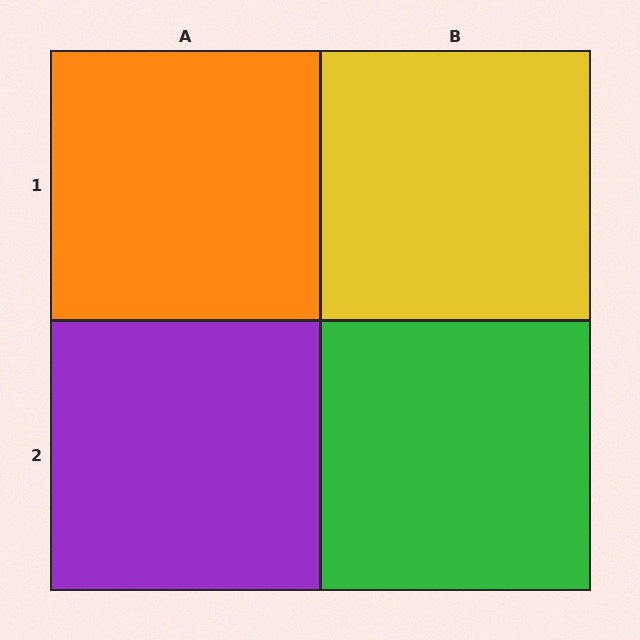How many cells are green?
1 cell is green.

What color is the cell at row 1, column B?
Yellow.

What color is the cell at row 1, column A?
Orange.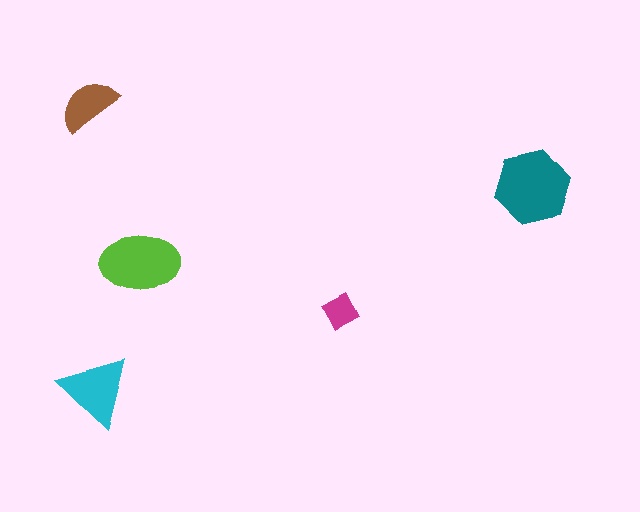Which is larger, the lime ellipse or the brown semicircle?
The lime ellipse.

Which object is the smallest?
The magenta diamond.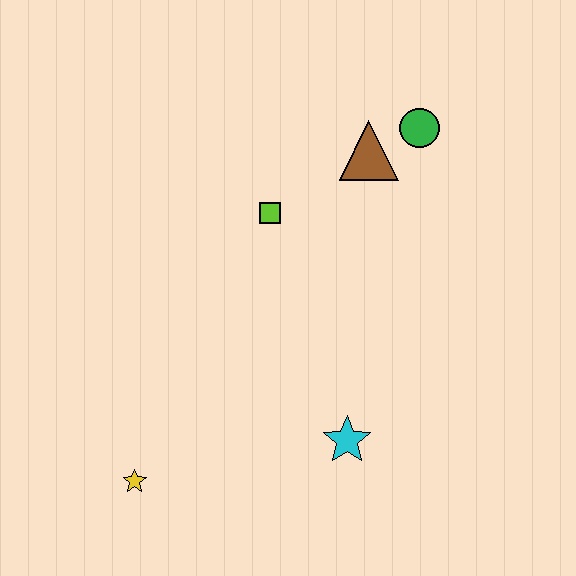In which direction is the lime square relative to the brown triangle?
The lime square is to the left of the brown triangle.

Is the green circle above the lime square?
Yes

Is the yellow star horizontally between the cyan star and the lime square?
No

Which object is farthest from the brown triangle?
The yellow star is farthest from the brown triangle.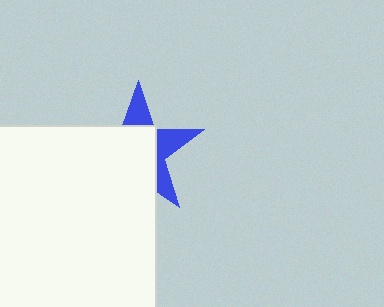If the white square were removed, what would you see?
You would see the complete blue star.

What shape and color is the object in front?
The object in front is a white square.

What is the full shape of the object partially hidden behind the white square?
The partially hidden object is a blue star.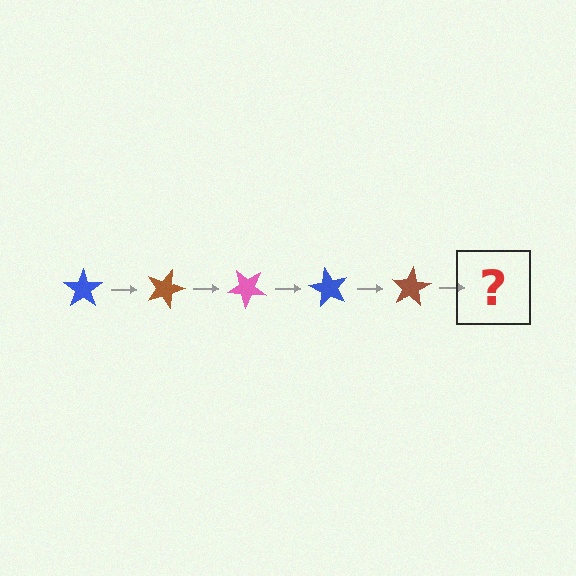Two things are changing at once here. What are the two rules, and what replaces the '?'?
The two rules are that it rotates 20 degrees each step and the color cycles through blue, brown, and pink. The '?' should be a pink star, rotated 100 degrees from the start.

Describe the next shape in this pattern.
It should be a pink star, rotated 100 degrees from the start.